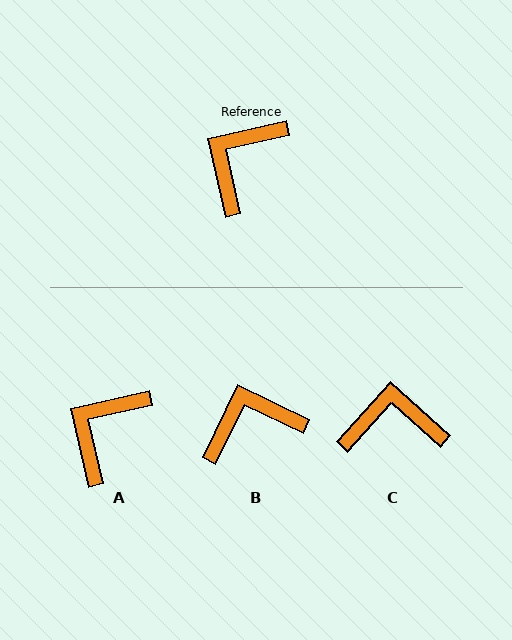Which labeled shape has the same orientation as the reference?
A.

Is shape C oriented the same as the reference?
No, it is off by about 55 degrees.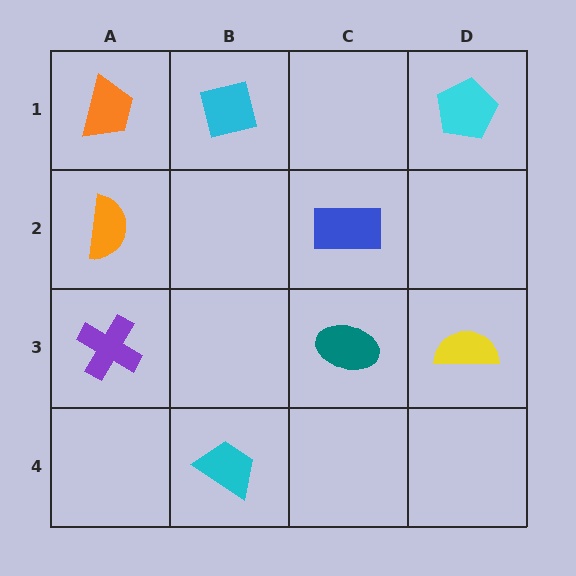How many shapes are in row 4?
1 shape.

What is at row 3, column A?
A purple cross.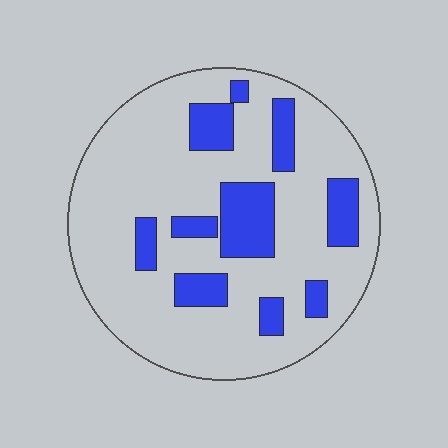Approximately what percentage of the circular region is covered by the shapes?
Approximately 20%.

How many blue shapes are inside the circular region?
10.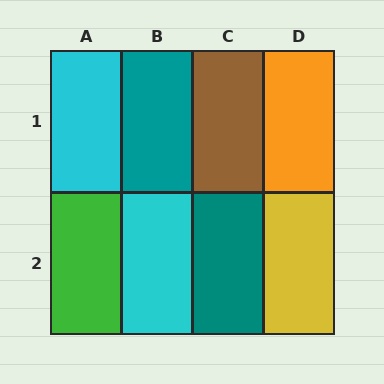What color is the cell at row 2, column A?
Green.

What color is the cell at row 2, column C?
Teal.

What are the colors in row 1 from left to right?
Cyan, teal, brown, orange.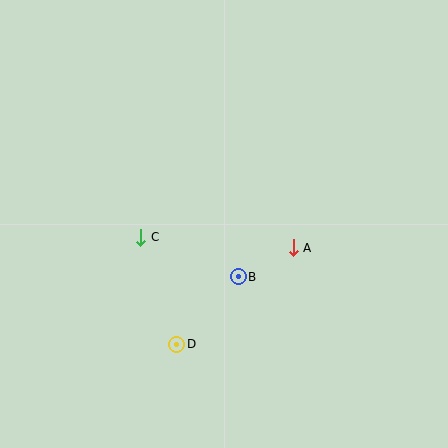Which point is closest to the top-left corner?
Point C is closest to the top-left corner.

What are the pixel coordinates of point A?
Point A is at (293, 248).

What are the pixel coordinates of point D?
Point D is at (177, 345).